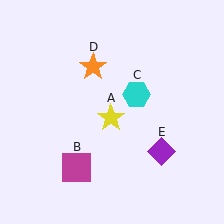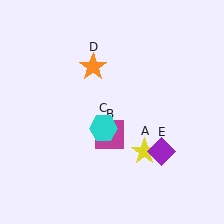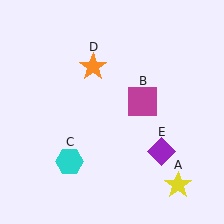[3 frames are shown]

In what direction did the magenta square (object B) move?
The magenta square (object B) moved up and to the right.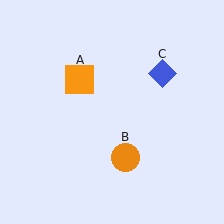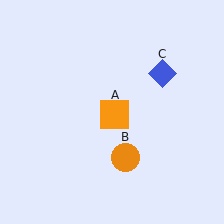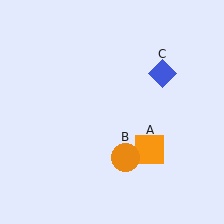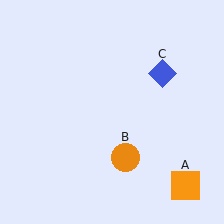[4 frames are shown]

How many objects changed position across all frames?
1 object changed position: orange square (object A).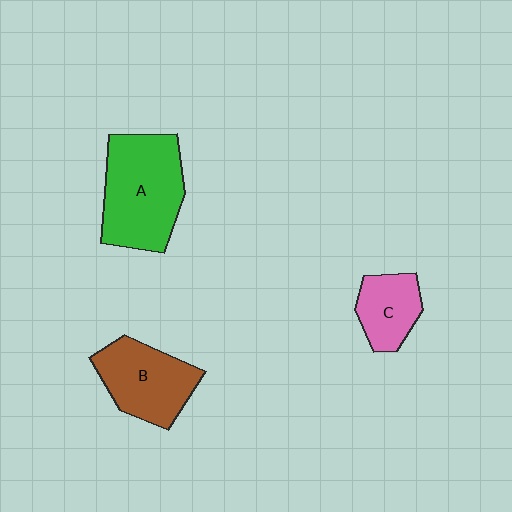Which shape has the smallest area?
Shape C (pink).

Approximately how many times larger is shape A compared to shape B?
Approximately 1.3 times.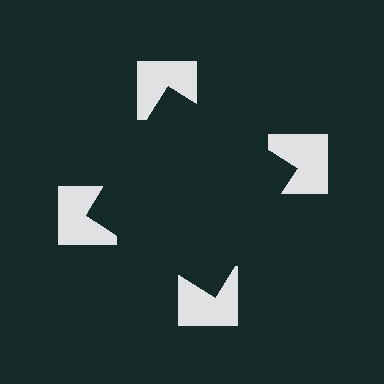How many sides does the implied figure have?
4 sides.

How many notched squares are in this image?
There are 4 — one at each vertex of the illusory square.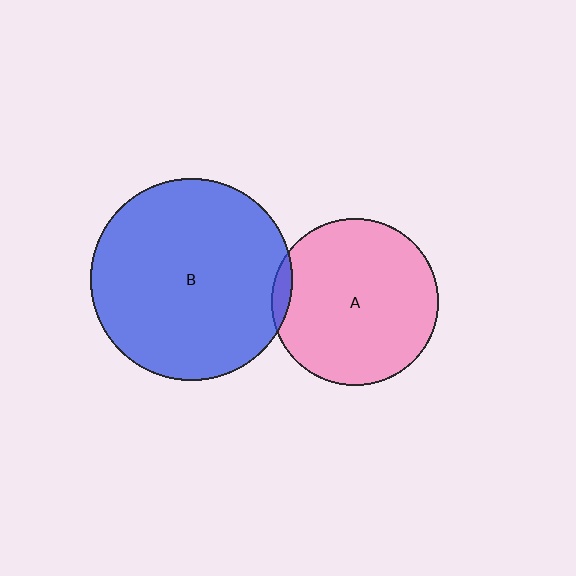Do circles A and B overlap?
Yes.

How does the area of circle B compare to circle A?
Approximately 1.5 times.